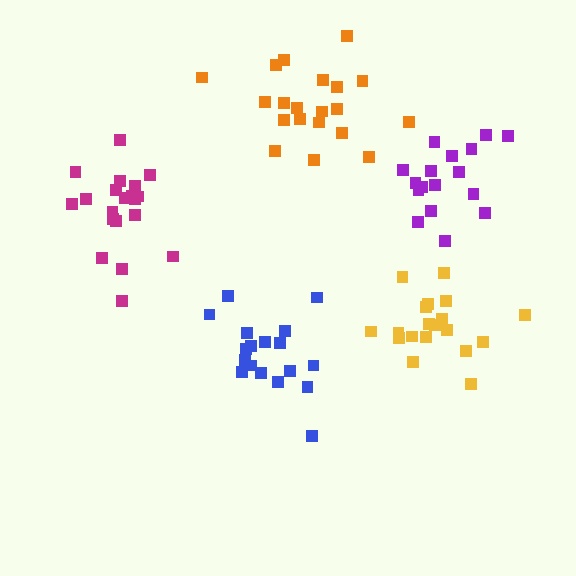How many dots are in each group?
Group 1: 20 dots, Group 2: 18 dots, Group 3: 19 dots, Group 4: 20 dots, Group 5: 17 dots (94 total).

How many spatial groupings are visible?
There are 5 spatial groupings.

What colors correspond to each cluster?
The clusters are colored: orange, blue, yellow, magenta, purple.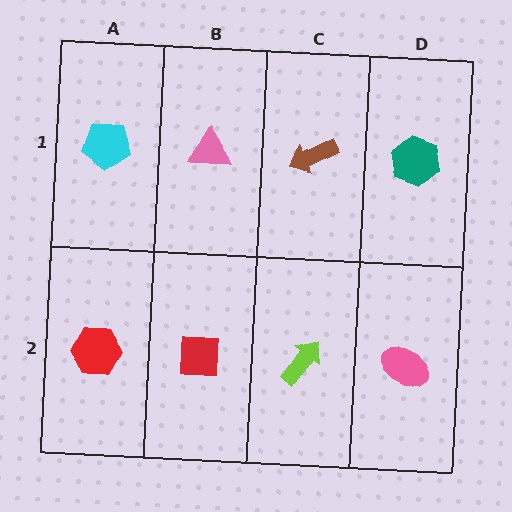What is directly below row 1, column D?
A pink ellipse.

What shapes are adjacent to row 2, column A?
A cyan pentagon (row 1, column A), a red square (row 2, column B).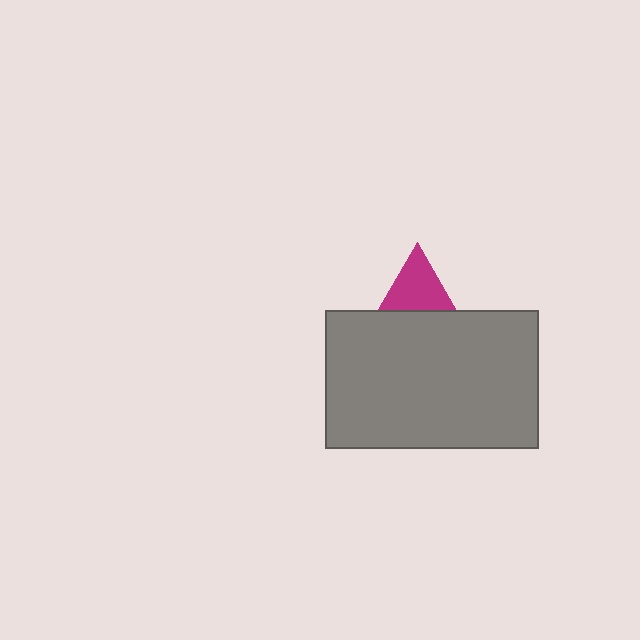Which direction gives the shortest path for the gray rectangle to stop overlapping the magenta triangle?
Moving down gives the shortest separation.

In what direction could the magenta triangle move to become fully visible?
The magenta triangle could move up. That would shift it out from behind the gray rectangle entirely.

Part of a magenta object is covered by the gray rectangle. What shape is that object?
It is a triangle.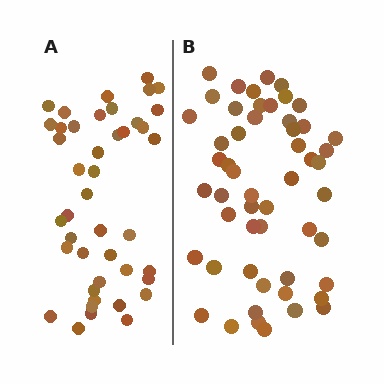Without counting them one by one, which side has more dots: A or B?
Region B (the right region) has more dots.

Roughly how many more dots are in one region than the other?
Region B has roughly 10 or so more dots than region A.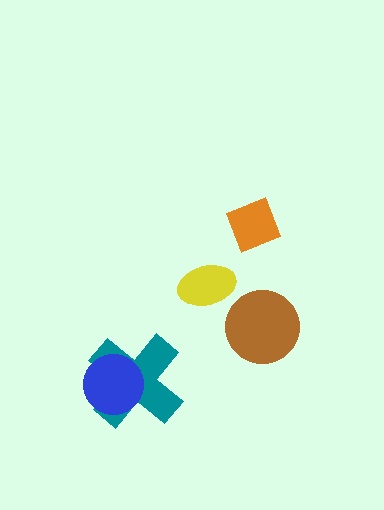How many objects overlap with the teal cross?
1 object overlaps with the teal cross.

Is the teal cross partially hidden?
Yes, it is partially covered by another shape.